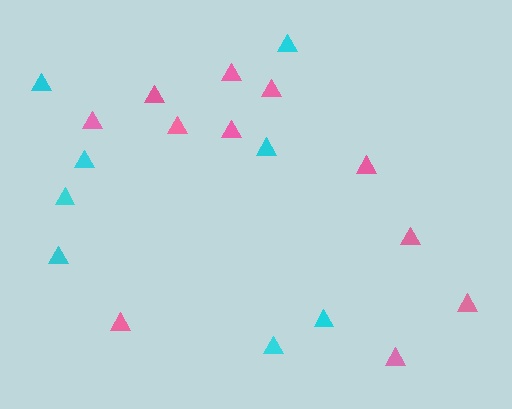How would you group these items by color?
There are 2 groups: one group of pink triangles (11) and one group of cyan triangles (8).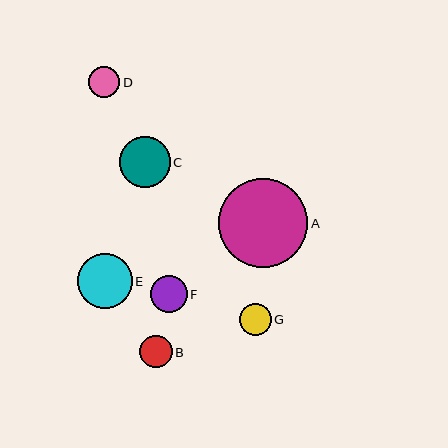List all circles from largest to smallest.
From largest to smallest: A, E, C, F, B, G, D.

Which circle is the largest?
Circle A is the largest with a size of approximately 89 pixels.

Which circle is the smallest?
Circle D is the smallest with a size of approximately 31 pixels.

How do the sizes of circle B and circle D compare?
Circle B and circle D are approximately the same size.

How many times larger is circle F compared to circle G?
Circle F is approximately 1.2 times the size of circle G.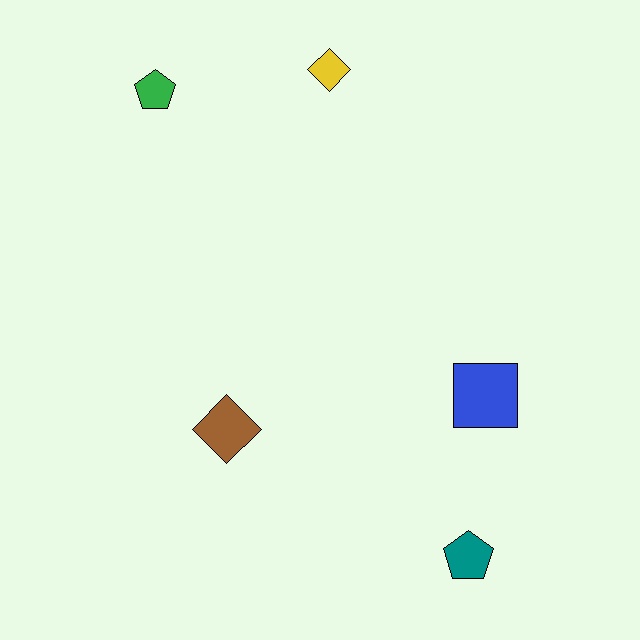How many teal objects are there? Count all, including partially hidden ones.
There is 1 teal object.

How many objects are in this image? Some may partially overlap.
There are 5 objects.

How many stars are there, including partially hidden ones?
There are no stars.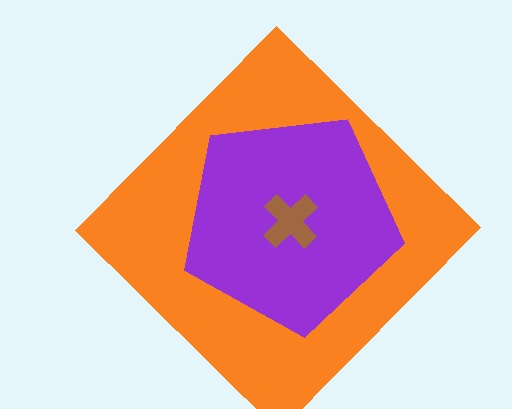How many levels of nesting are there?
3.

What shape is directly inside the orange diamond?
The purple pentagon.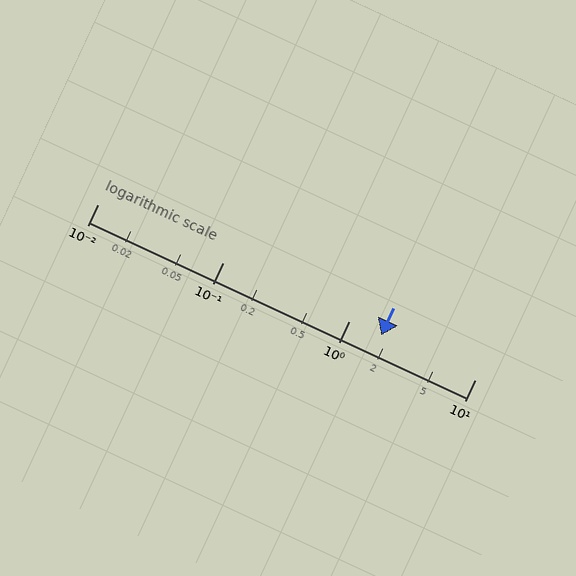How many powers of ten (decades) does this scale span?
The scale spans 3 decades, from 0.01 to 10.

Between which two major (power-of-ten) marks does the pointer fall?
The pointer is between 1 and 10.